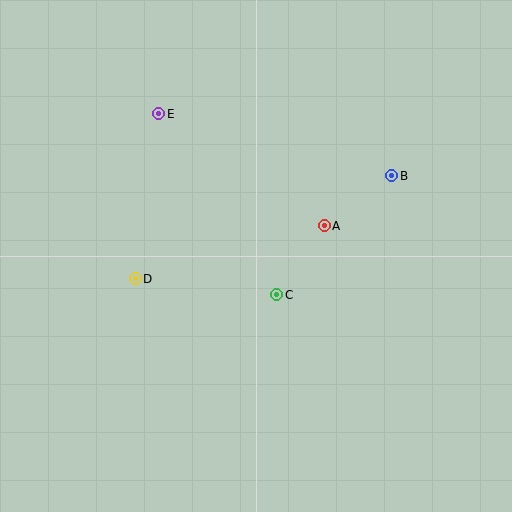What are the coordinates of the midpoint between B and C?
The midpoint between B and C is at (334, 235).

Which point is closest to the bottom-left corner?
Point D is closest to the bottom-left corner.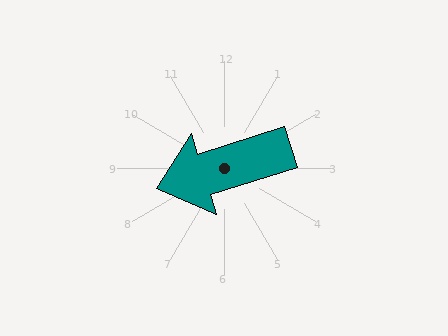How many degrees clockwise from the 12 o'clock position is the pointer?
Approximately 253 degrees.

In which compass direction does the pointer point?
West.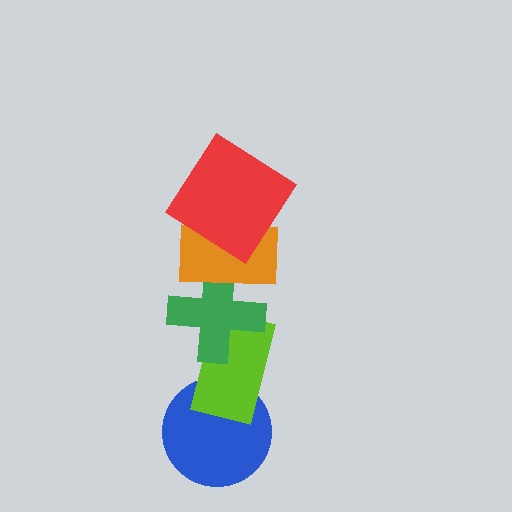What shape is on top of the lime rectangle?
The green cross is on top of the lime rectangle.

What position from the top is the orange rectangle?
The orange rectangle is 2nd from the top.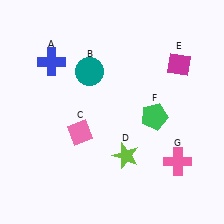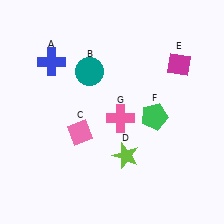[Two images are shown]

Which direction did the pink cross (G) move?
The pink cross (G) moved left.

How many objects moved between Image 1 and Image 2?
1 object moved between the two images.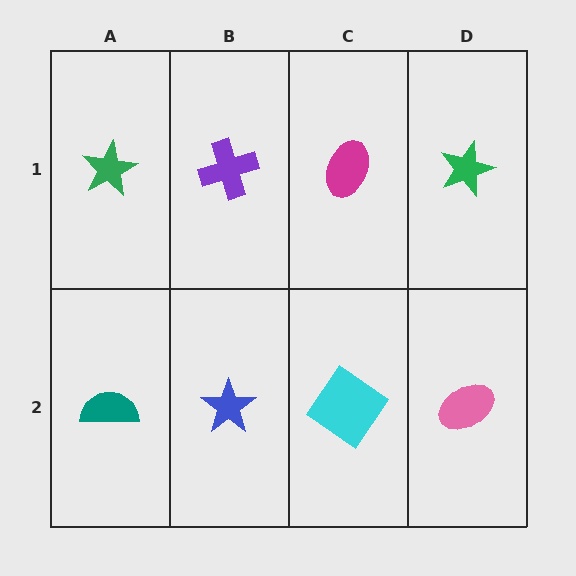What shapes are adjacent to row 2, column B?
A purple cross (row 1, column B), a teal semicircle (row 2, column A), a cyan diamond (row 2, column C).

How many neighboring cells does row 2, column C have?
3.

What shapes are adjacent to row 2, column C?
A magenta ellipse (row 1, column C), a blue star (row 2, column B), a pink ellipse (row 2, column D).